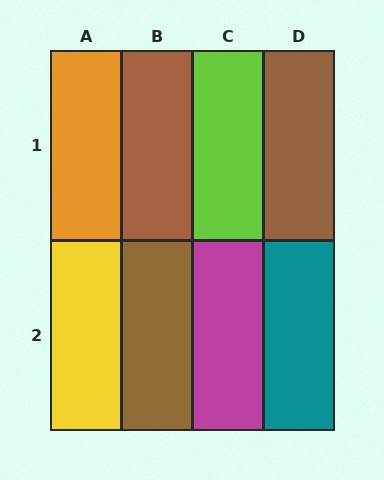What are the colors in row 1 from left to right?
Orange, brown, lime, brown.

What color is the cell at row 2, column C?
Magenta.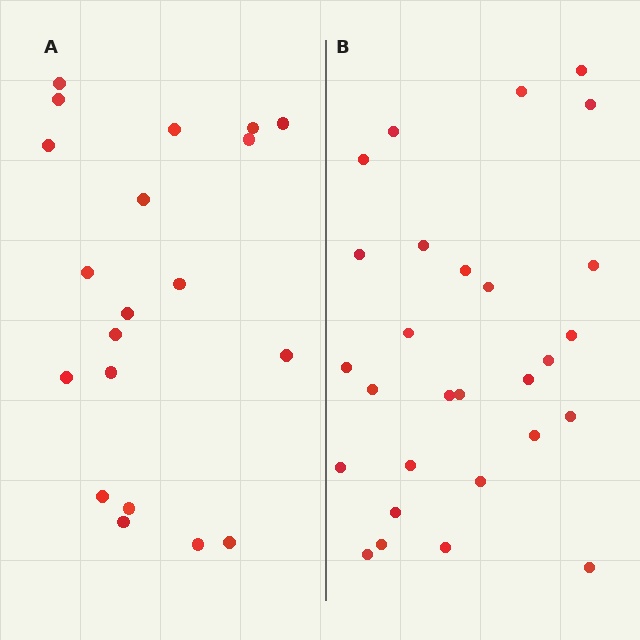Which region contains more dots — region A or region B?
Region B (the right region) has more dots.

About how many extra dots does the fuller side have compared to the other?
Region B has roughly 8 or so more dots than region A.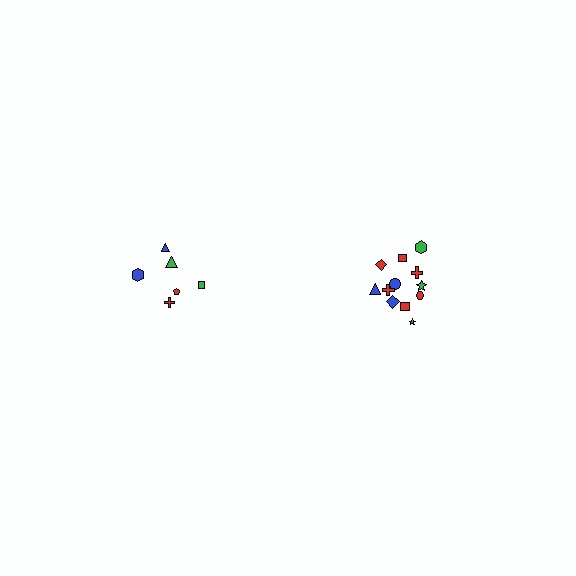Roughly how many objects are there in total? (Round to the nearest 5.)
Roughly 20 objects in total.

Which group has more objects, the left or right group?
The right group.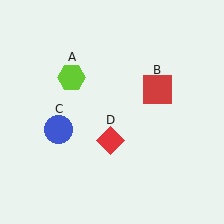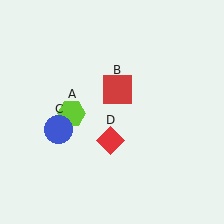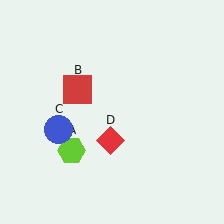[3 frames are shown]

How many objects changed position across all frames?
2 objects changed position: lime hexagon (object A), red square (object B).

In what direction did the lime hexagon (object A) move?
The lime hexagon (object A) moved down.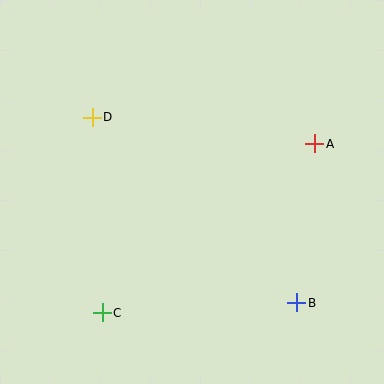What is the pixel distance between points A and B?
The distance between A and B is 160 pixels.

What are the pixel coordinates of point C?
Point C is at (102, 313).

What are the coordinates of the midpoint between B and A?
The midpoint between B and A is at (306, 223).